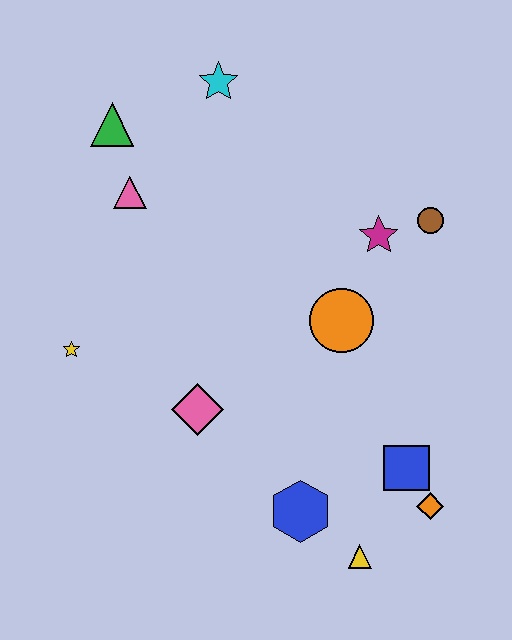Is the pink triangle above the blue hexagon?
Yes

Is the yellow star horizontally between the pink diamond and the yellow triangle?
No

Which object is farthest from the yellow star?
The orange diamond is farthest from the yellow star.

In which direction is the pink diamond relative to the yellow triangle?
The pink diamond is to the left of the yellow triangle.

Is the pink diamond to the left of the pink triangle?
No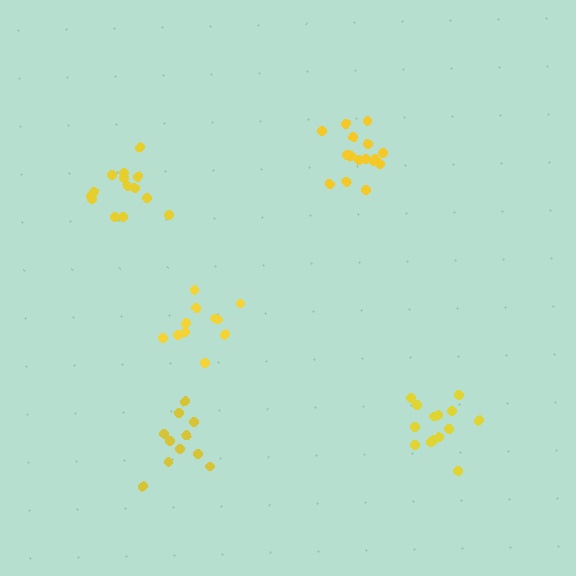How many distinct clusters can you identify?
There are 5 distinct clusters.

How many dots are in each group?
Group 1: 11 dots, Group 2: 14 dots, Group 3: 14 dots, Group 4: 16 dots, Group 5: 11 dots (66 total).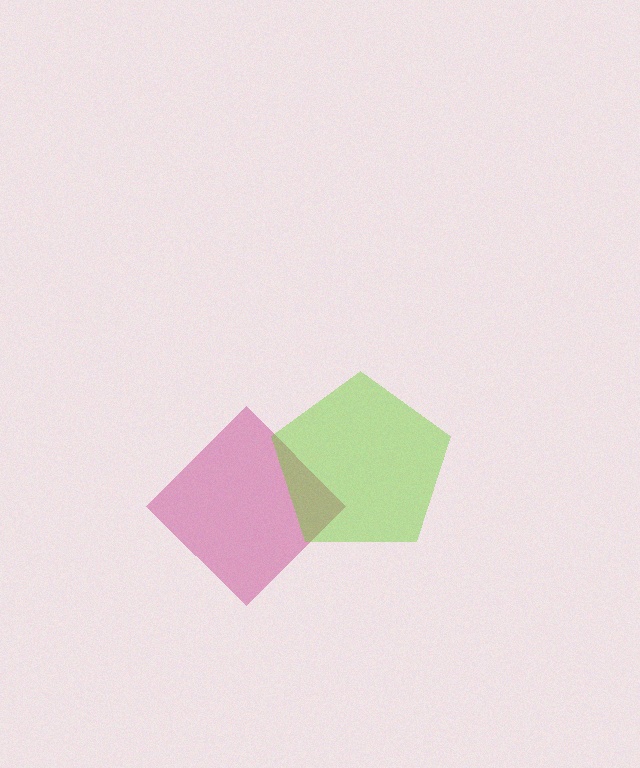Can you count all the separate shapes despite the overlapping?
Yes, there are 2 separate shapes.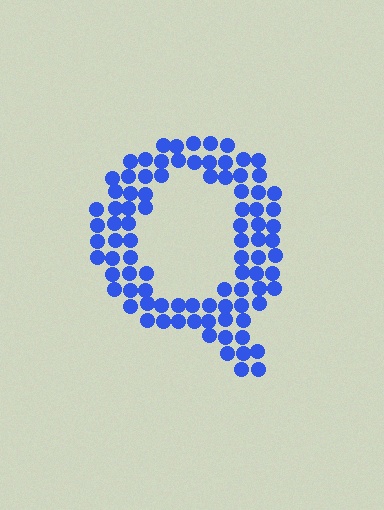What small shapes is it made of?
It is made of small circles.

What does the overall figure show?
The overall figure shows the letter Q.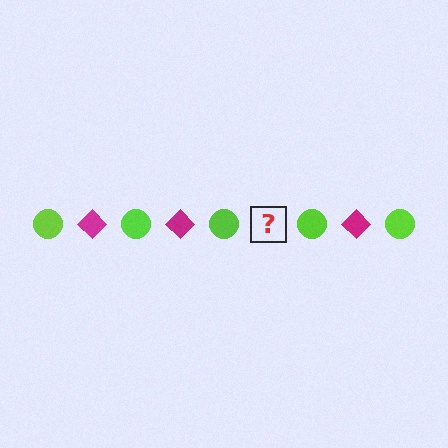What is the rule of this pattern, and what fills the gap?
The rule is that the pattern alternates between lime circle and magenta diamond. The gap should be filled with a magenta diamond.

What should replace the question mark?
The question mark should be replaced with a magenta diamond.